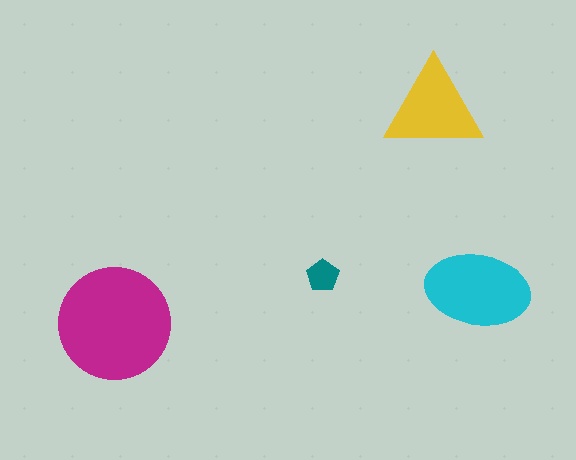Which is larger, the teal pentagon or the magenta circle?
The magenta circle.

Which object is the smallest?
The teal pentagon.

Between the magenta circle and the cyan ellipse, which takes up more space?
The magenta circle.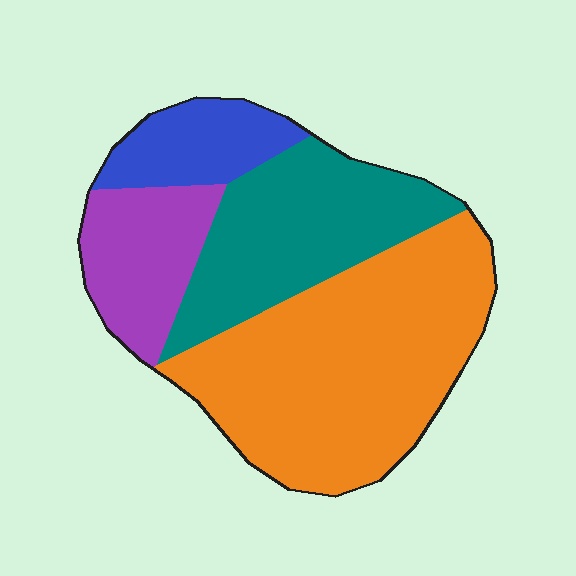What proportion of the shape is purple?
Purple takes up less than a quarter of the shape.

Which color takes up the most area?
Orange, at roughly 45%.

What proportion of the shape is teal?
Teal takes up between a sixth and a third of the shape.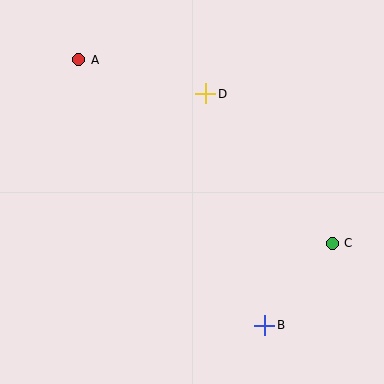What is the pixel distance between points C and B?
The distance between C and B is 106 pixels.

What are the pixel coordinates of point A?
Point A is at (79, 60).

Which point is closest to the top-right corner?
Point D is closest to the top-right corner.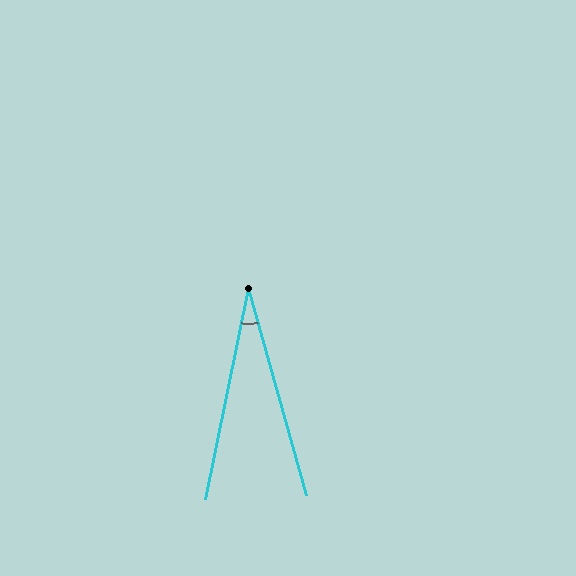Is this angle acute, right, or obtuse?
It is acute.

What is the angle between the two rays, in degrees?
Approximately 27 degrees.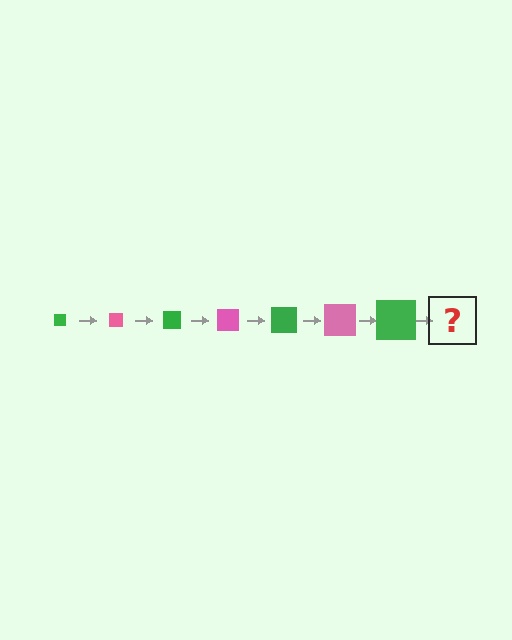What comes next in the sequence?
The next element should be a pink square, larger than the previous one.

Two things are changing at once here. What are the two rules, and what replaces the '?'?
The two rules are that the square grows larger each step and the color cycles through green and pink. The '?' should be a pink square, larger than the previous one.